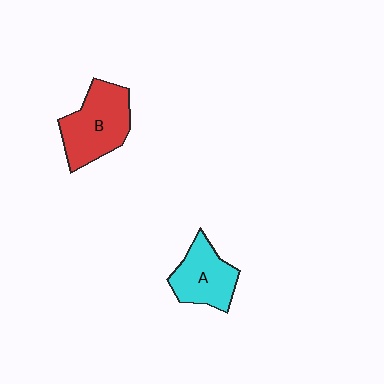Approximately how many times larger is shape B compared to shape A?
Approximately 1.3 times.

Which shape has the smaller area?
Shape A (cyan).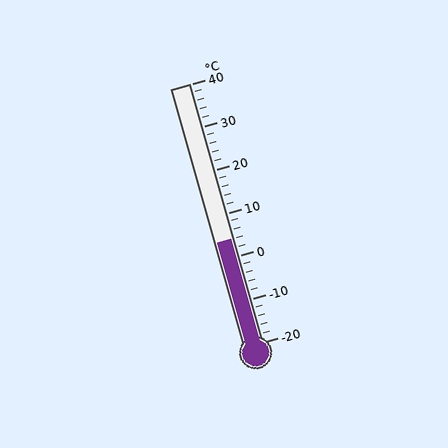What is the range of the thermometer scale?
The thermometer scale ranges from -20°C to 40°C.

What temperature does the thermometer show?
The thermometer shows approximately 4°C.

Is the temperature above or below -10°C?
The temperature is above -10°C.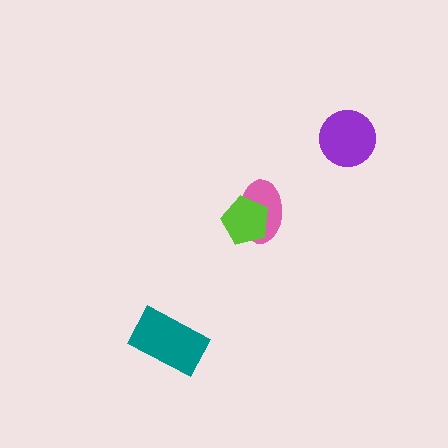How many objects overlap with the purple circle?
0 objects overlap with the purple circle.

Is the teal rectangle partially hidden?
No, no other shape covers it.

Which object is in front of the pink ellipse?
The lime pentagon is in front of the pink ellipse.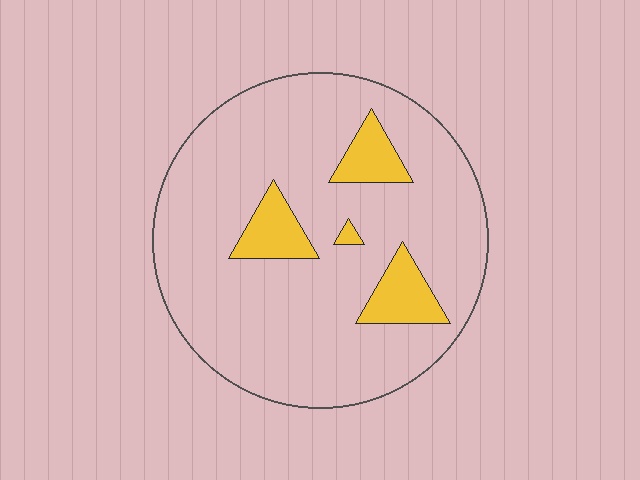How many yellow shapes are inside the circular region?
4.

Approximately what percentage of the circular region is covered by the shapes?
Approximately 15%.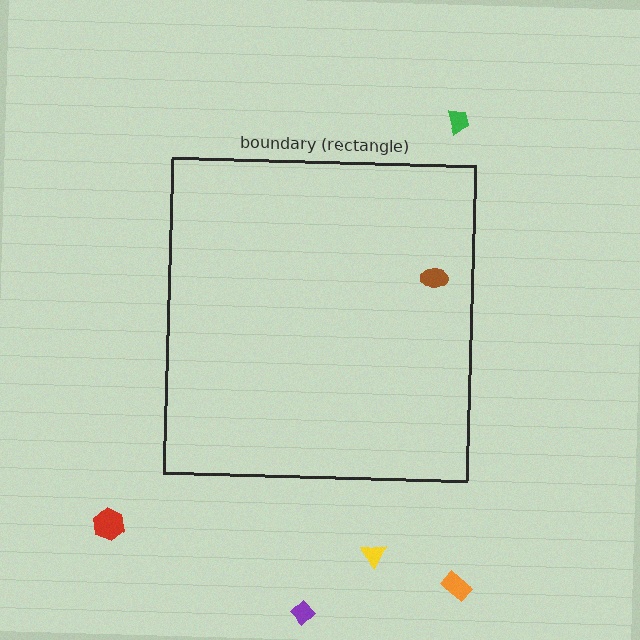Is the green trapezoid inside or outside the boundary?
Outside.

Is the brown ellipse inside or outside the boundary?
Inside.